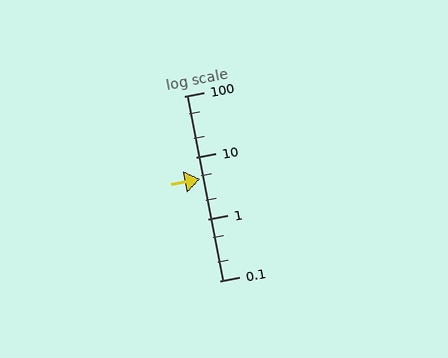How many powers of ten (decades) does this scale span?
The scale spans 3 decades, from 0.1 to 100.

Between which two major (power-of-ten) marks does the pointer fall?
The pointer is between 1 and 10.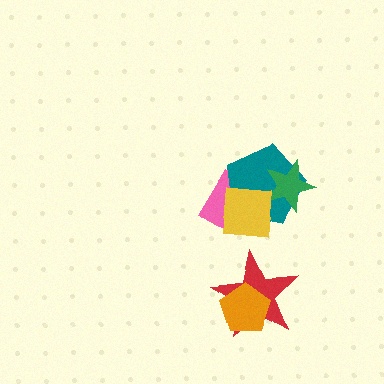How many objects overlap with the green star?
2 objects overlap with the green star.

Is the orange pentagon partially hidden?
No, no other shape covers it.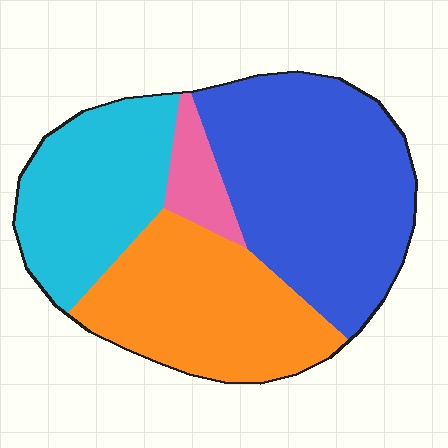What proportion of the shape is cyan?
Cyan takes up about one quarter (1/4) of the shape.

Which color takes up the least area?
Pink, at roughly 5%.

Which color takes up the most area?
Blue, at roughly 40%.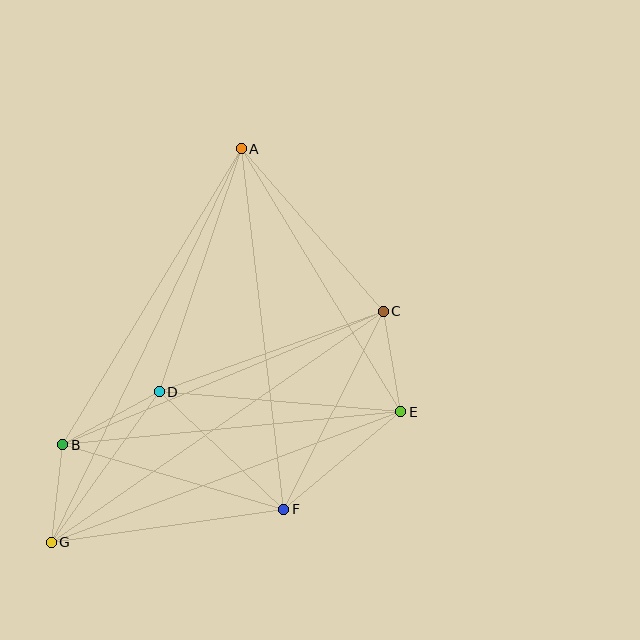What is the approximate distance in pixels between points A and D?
The distance between A and D is approximately 257 pixels.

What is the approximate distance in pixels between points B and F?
The distance between B and F is approximately 230 pixels.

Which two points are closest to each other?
Points B and G are closest to each other.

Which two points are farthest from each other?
Points A and G are farthest from each other.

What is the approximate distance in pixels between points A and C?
The distance between A and C is approximately 216 pixels.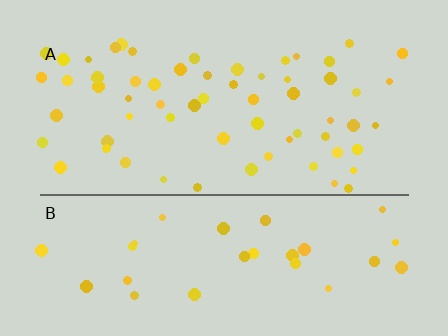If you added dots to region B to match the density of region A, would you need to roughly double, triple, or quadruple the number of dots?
Approximately double.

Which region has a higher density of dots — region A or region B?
A (the top).